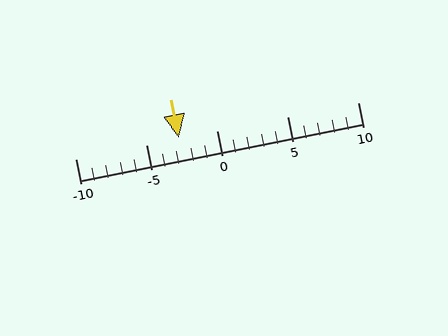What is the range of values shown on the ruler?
The ruler shows values from -10 to 10.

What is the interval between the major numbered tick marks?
The major tick marks are spaced 5 units apart.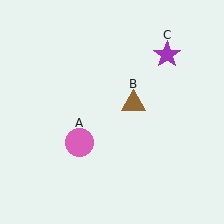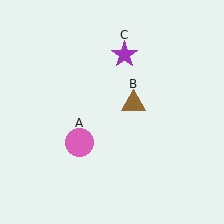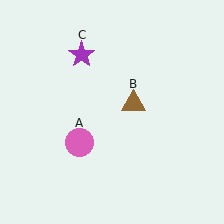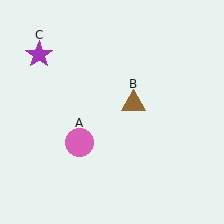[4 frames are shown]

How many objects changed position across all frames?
1 object changed position: purple star (object C).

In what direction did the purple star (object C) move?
The purple star (object C) moved left.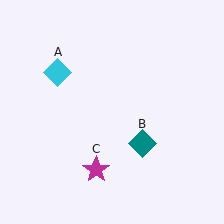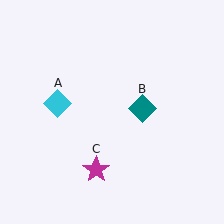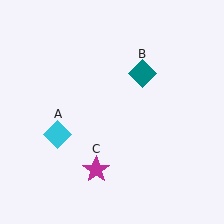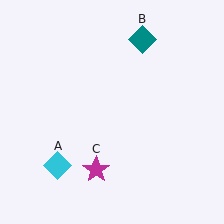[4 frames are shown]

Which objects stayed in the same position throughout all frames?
Magenta star (object C) remained stationary.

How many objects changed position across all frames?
2 objects changed position: cyan diamond (object A), teal diamond (object B).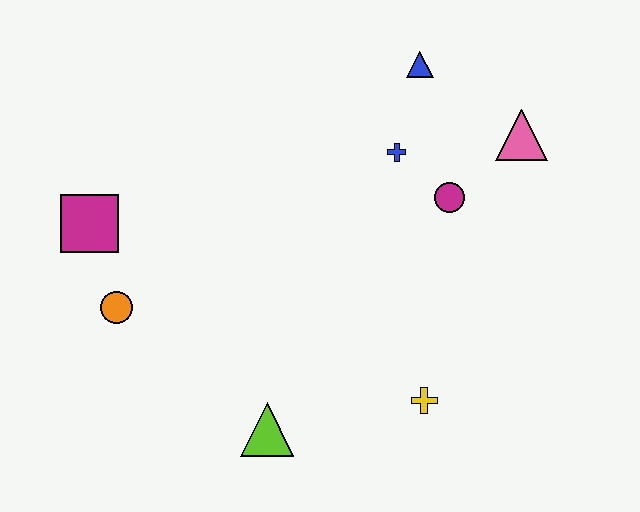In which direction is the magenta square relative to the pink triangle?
The magenta square is to the left of the pink triangle.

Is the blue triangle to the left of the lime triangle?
No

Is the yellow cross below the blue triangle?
Yes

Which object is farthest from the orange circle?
The pink triangle is farthest from the orange circle.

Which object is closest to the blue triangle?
The blue cross is closest to the blue triangle.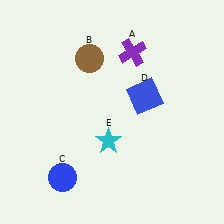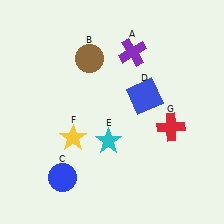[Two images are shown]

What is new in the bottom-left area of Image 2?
A yellow star (F) was added in the bottom-left area of Image 2.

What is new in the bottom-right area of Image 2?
A red cross (G) was added in the bottom-right area of Image 2.